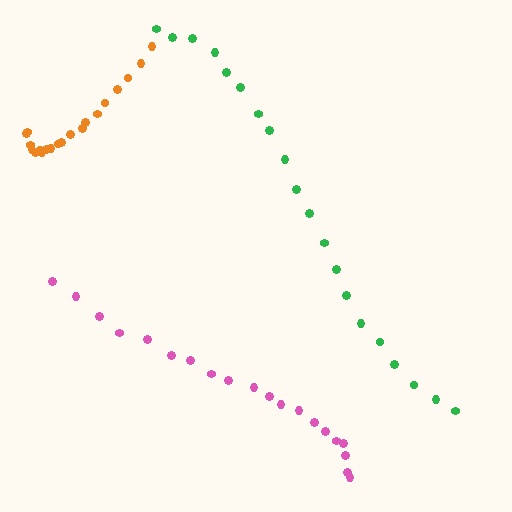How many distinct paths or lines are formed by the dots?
There are 3 distinct paths.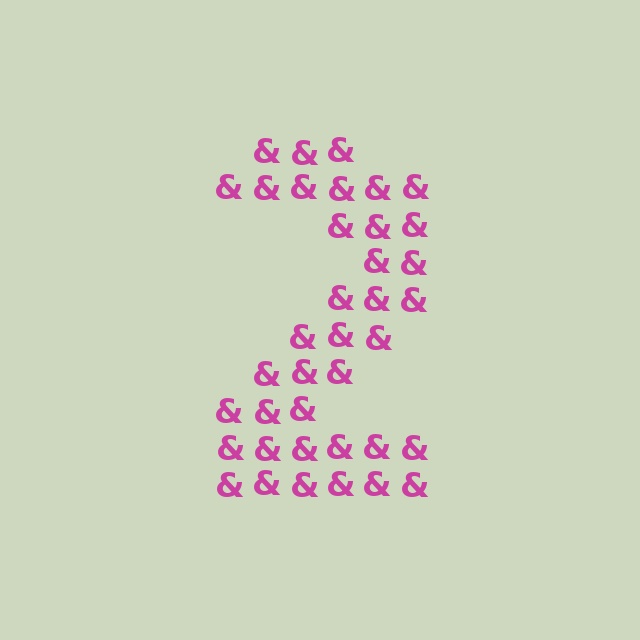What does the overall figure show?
The overall figure shows the digit 2.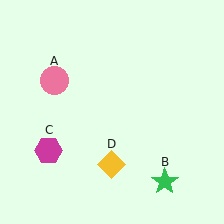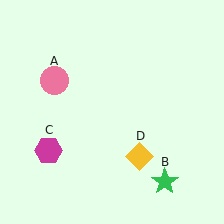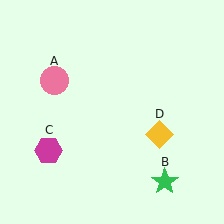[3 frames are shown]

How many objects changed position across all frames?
1 object changed position: yellow diamond (object D).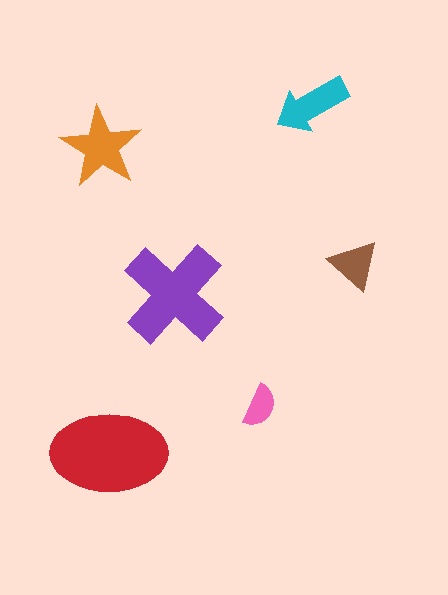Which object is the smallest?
The pink semicircle.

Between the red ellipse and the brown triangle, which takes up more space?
The red ellipse.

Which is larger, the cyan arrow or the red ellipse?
The red ellipse.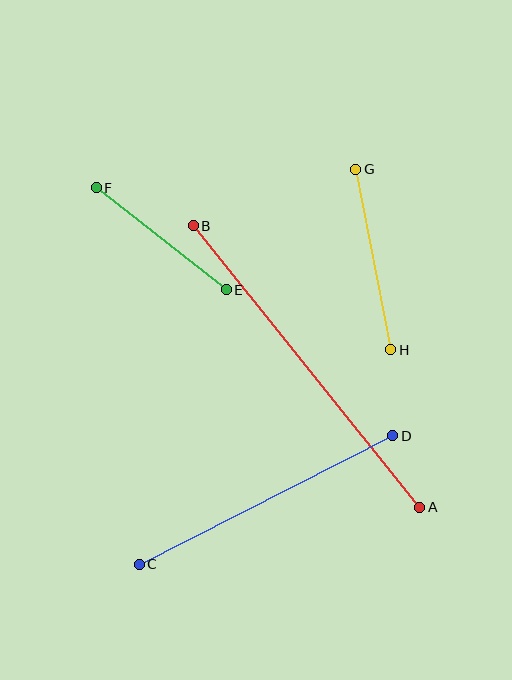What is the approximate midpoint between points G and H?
The midpoint is at approximately (373, 259) pixels.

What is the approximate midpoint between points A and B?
The midpoint is at approximately (307, 366) pixels.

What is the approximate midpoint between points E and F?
The midpoint is at approximately (161, 239) pixels.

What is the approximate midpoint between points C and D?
The midpoint is at approximately (266, 500) pixels.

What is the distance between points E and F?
The distance is approximately 165 pixels.